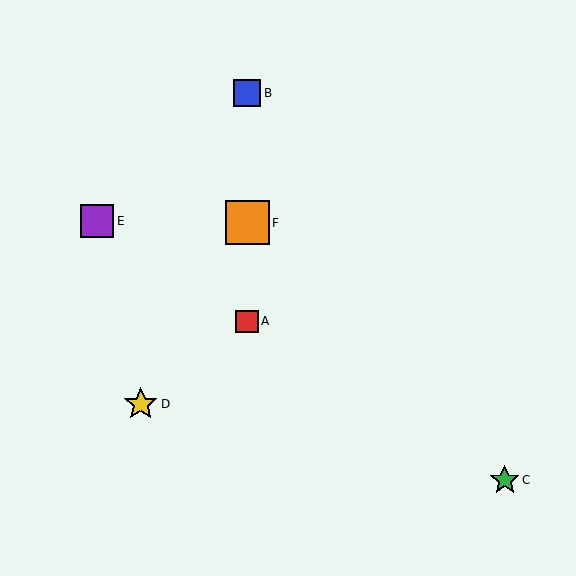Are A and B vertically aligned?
Yes, both are at x≈247.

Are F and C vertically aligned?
No, F is at x≈247 and C is at x≈505.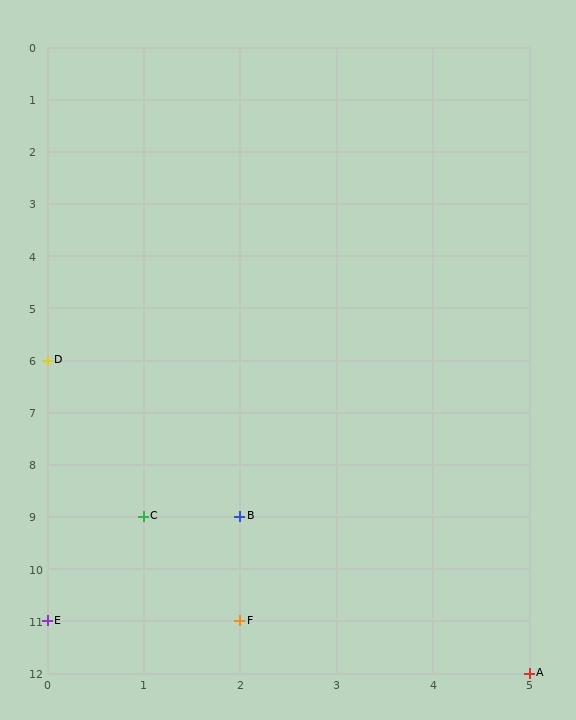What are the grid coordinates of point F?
Point F is at grid coordinates (2, 11).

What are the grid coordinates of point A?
Point A is at grid coordinates (5, 12).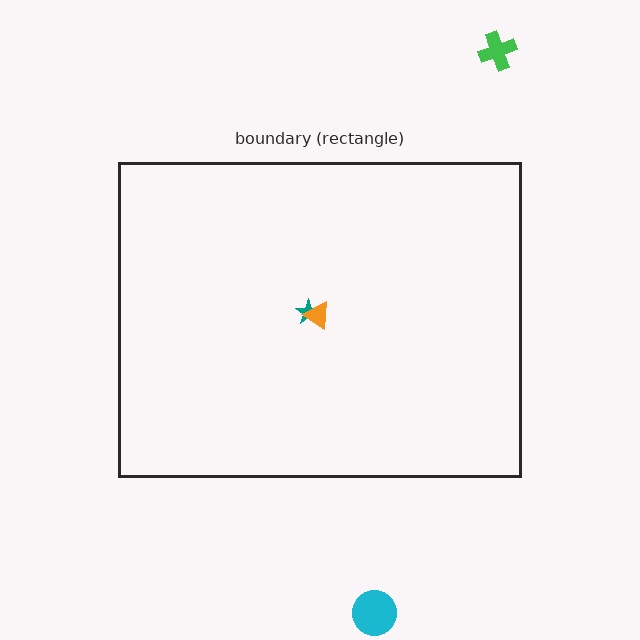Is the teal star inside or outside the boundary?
Inside.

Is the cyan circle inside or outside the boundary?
Outside.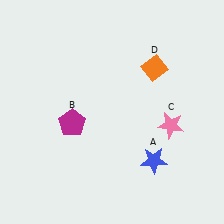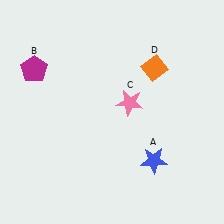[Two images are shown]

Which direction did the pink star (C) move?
The pink star (C) moved left.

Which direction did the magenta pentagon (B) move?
The magenta pentagon (B) moved up.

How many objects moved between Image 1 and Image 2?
2 objects moved between the two images.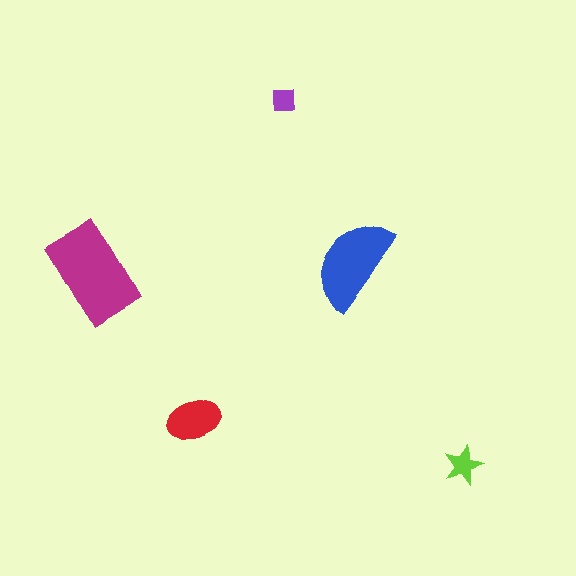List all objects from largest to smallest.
The magenta rectangle, the blue semicircle, the red ellipse, the lime star, the purple square.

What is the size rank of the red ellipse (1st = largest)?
3rd.